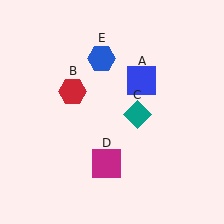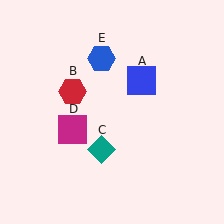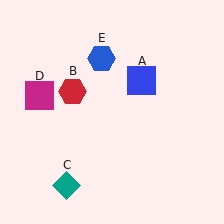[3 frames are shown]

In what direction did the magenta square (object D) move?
The magenta square (object D) moved up and to the left.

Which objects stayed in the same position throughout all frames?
Blue square (object A) and red hexagon (object B) and blue hexagon (object E) remained stationary.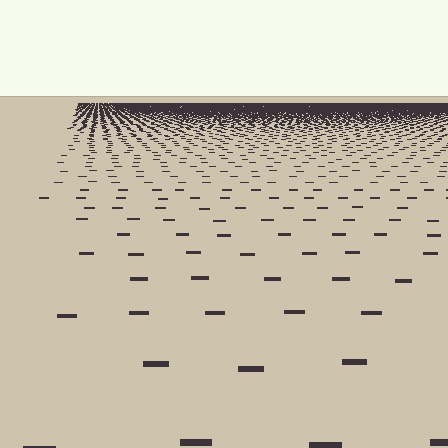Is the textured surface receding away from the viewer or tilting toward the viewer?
The surface is receding away from the viewer. Texture elements get smaller and denser toward the top.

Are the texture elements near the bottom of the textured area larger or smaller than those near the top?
Larger. Near the bottom, elements are closer to the viewer and appear at a bigger on-screen size.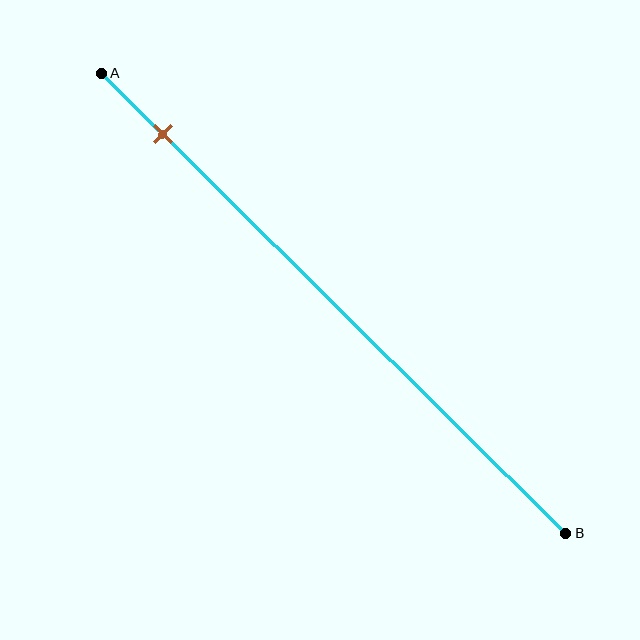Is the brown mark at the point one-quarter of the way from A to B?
No, the mark is at about 15% from A, not at the 25% one-quarter point.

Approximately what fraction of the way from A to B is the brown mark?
The brown mark is approximately 15% of the way from A to B.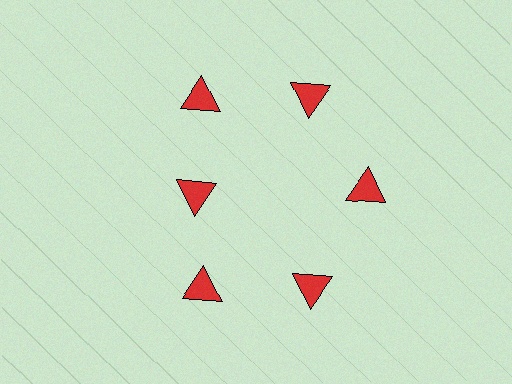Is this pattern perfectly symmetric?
No. The 6 red triangles are arranged in a ring, but one element near the 9 o'clock position is pulled inward toward the center, breaking the 6-fold rotational symmetry.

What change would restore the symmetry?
The symmetry would be restored by moving it outward, back onto the ring so that all 6 triangles sit at equal angles and equal distance from the center.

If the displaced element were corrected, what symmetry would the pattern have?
It would have 6-fold rotational symmetry — the pattern would map onto itself every 60 degrees.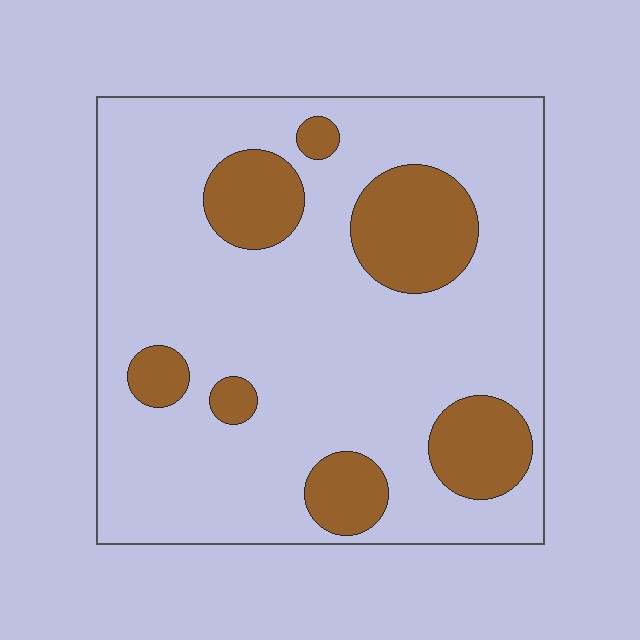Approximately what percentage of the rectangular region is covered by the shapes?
Approximately 20%.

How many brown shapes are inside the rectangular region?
7.